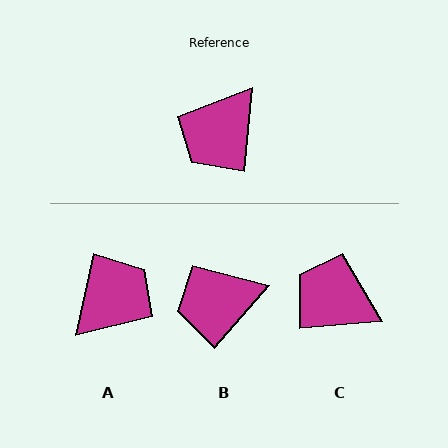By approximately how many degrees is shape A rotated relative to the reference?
Approximately 173 degrees counter-clockwise.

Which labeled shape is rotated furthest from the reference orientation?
A, about 173 degrees away.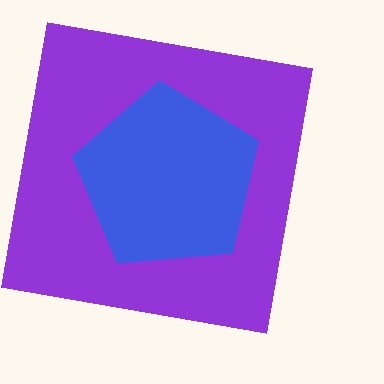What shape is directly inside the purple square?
The blue pentagon.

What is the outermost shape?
The purple square.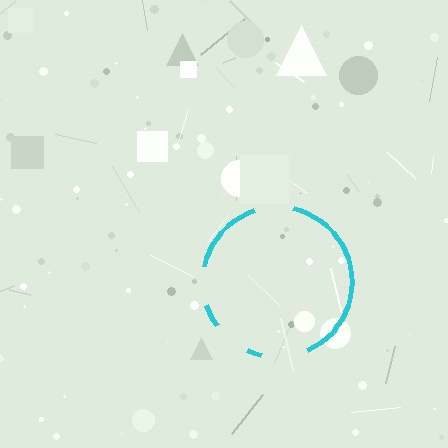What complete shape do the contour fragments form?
The contour fragments form a circle.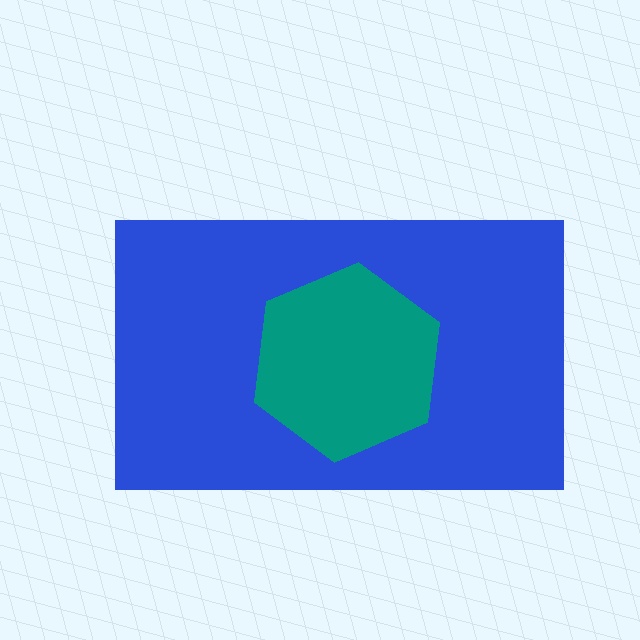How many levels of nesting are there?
2.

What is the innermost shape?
The teal hexagon.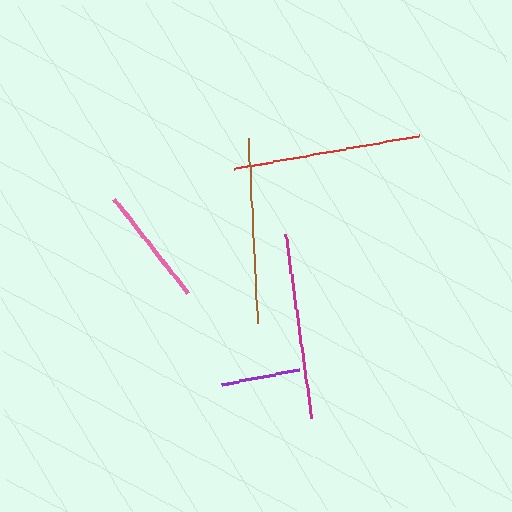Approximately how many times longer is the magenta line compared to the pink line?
The magenta line is approximately 1.5 times the length of the pink line.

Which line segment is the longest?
The red line is the longest at approximately 188 pixels.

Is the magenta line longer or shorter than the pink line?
The magenta line is longer than the pink line.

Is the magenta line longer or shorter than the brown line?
The brown line is longer than the magenta line.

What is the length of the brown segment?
The brown segment is approximately 185 pixels long.